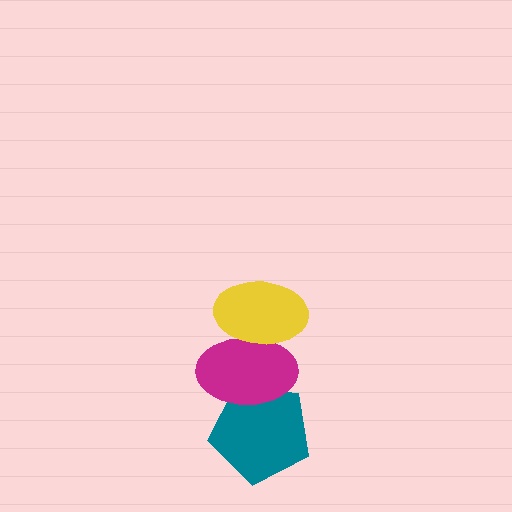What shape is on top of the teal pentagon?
The magenta ellipse is on top of the teal pentagon.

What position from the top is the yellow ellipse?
The yellow ellipse is 1st from the top.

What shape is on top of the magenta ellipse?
The yellow ellipse is on top of the magenta ellipse.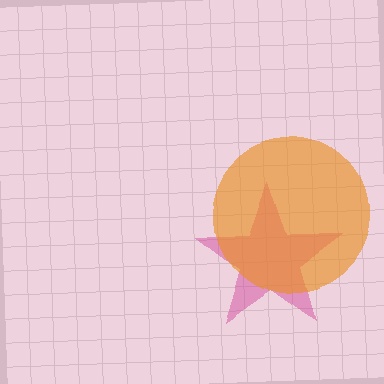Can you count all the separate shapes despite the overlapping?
Yes, there are 2 separate shapes.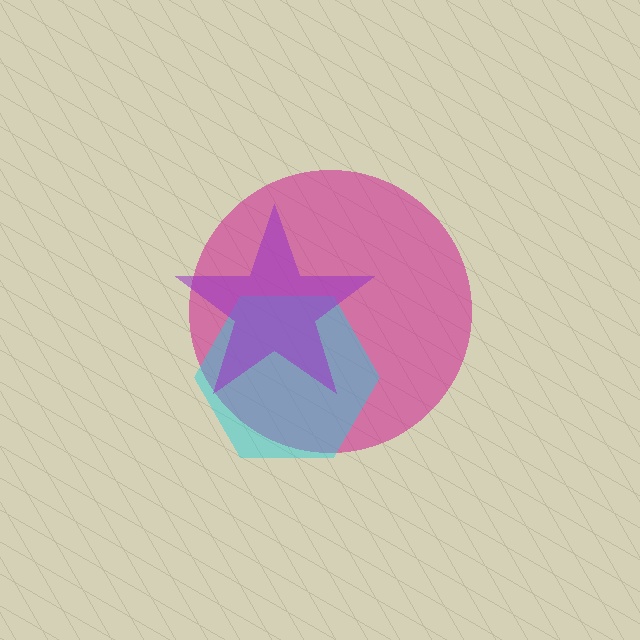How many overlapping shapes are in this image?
There are 3 overlapping shapes in the image.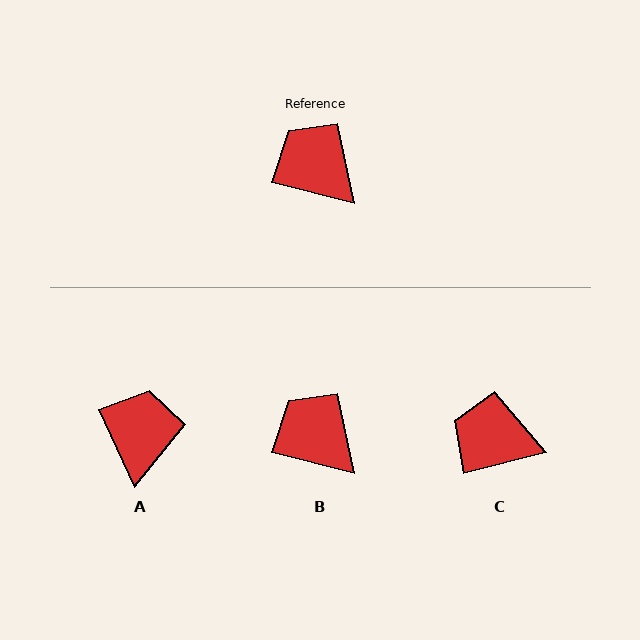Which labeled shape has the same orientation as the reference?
B.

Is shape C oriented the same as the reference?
No, it is off by about 28 degrees.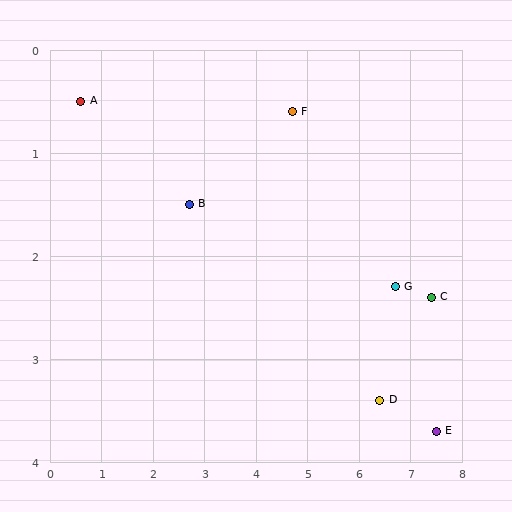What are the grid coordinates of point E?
Point E is at approximately (7.5, 3.7).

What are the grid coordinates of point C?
Point C is at approximately (7.4, 2.4).